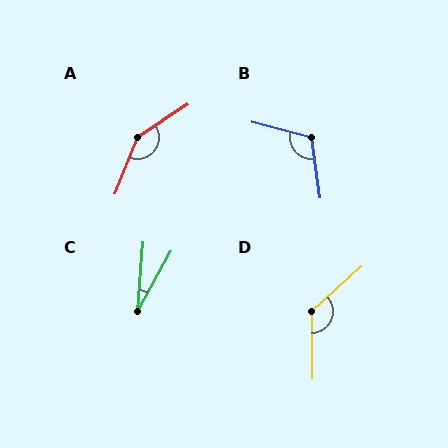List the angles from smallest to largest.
C (24°), B (112°), D (132°), A (145°).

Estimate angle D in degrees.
Approximately 132 degrees.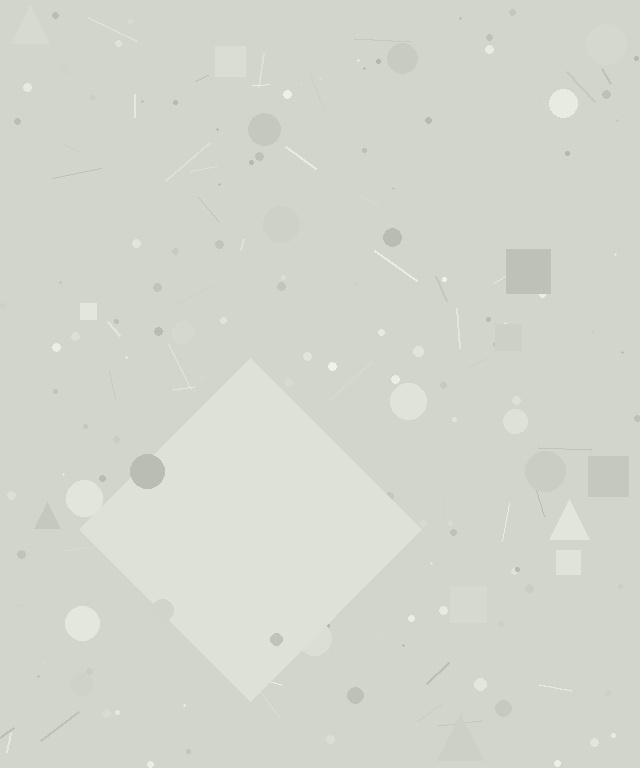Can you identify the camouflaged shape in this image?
The camouflaged shape is a diamond.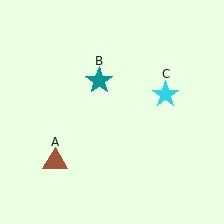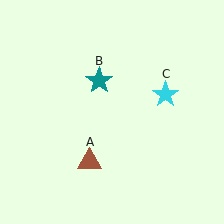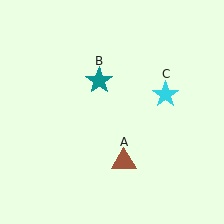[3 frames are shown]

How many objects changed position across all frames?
1 object changed position: brown triangle (object A).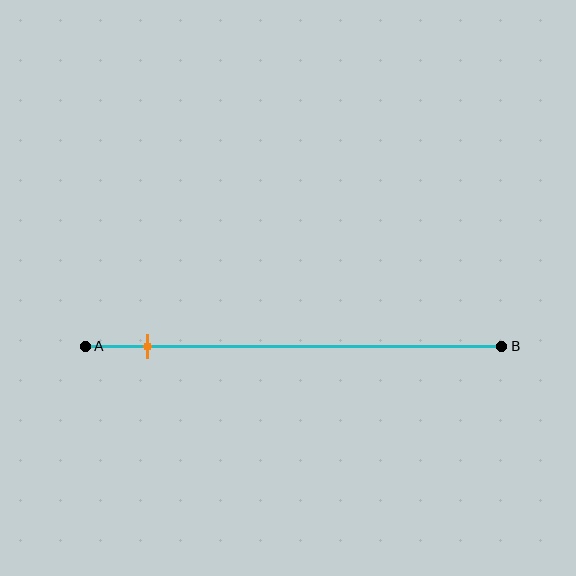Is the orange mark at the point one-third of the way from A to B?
No, the mark is at about 15% from A, not at the 33% one-third point.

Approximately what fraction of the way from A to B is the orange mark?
The orange mark is approximately 15% of the way from A to B.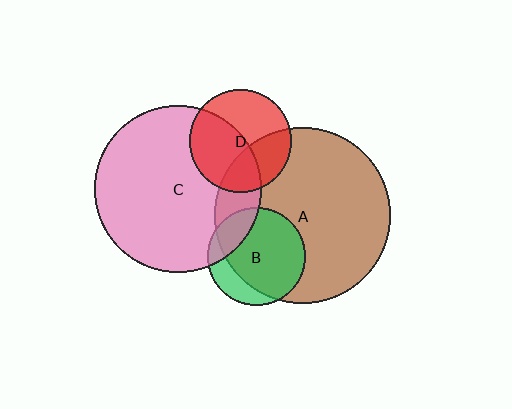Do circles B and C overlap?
Yes.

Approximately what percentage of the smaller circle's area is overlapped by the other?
Approximately 20%.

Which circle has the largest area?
Circle A (brown).